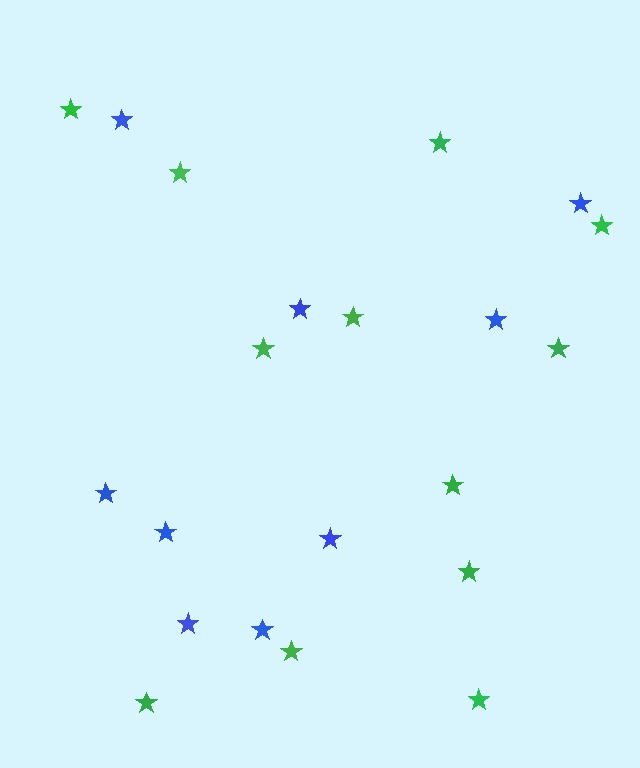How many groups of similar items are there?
There are 2 groups: one group of green stars (12) and one group of blue stars (9).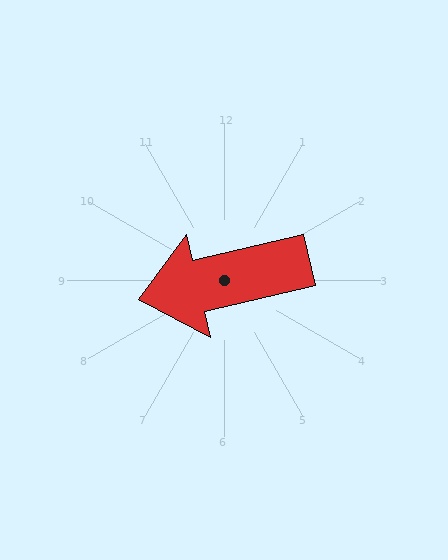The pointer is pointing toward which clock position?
Roughly 9 o'clock.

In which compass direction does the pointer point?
West.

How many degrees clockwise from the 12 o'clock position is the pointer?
Approximately 257 degrees.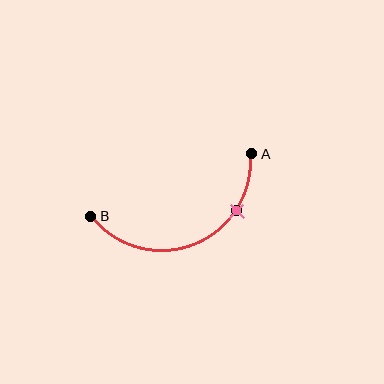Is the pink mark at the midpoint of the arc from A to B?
No. The pink mark lies on the arc but is closer to endpoint A. The arc midpoint would be at the point on the curve equidistant along the arc from both A and B.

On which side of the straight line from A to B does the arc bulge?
The arc bulges below the straight line connecting A and B.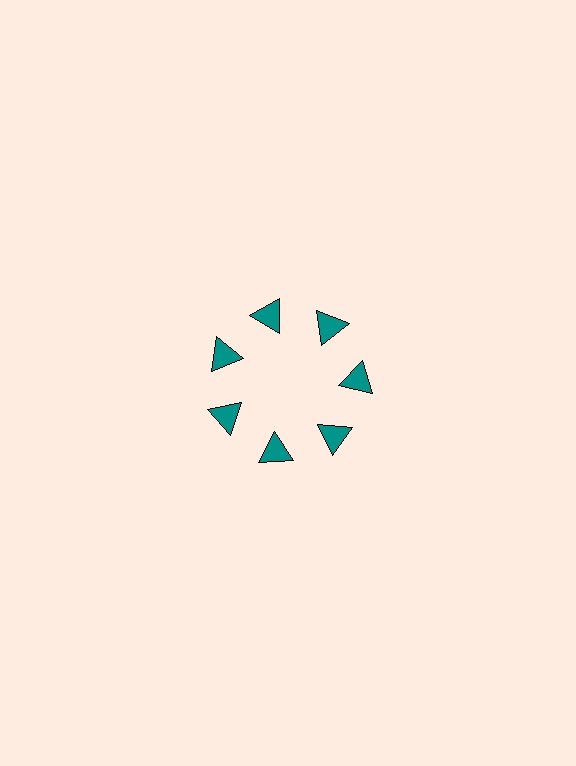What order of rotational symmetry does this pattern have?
This pattern has 7-fold rotational symmetry.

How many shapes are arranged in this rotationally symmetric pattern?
There are 7 shapes, arranged in 7 groups of 1.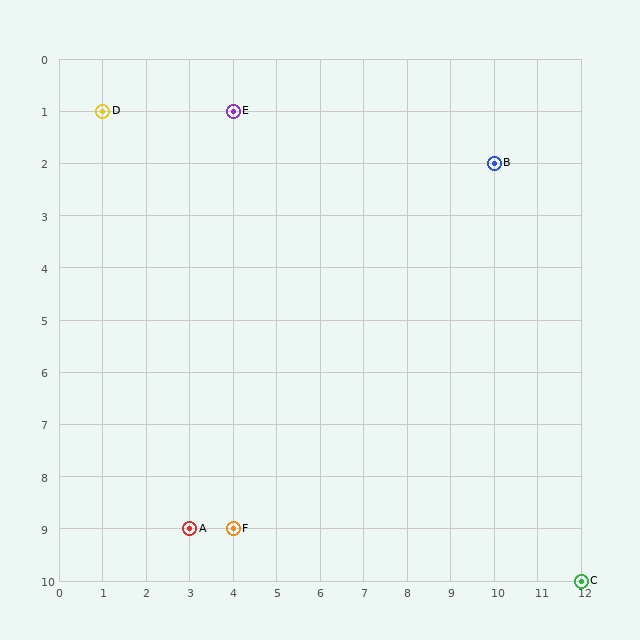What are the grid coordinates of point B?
Point B is at grid coordinates (10, 2).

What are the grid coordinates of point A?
Point A is at grid coordinates (3, 9).